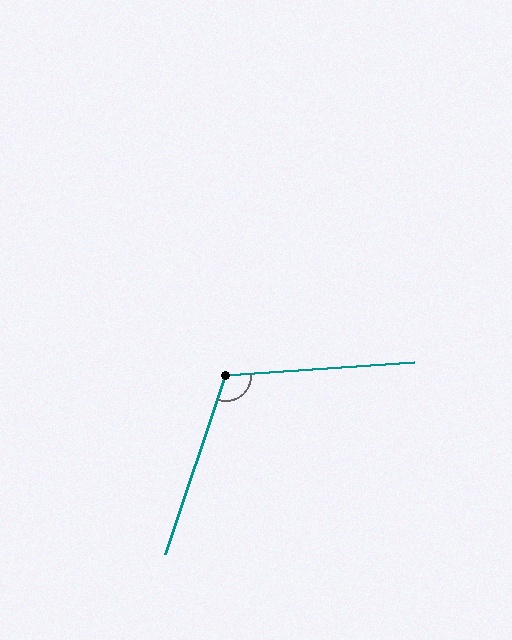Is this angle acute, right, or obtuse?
It is obtuse.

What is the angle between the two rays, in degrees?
Approximately 113 degrees.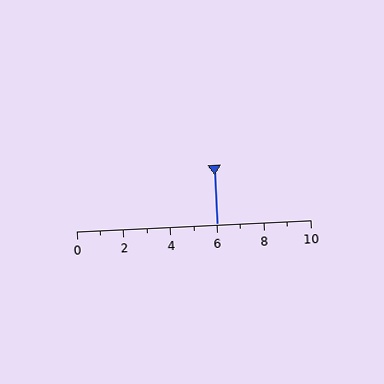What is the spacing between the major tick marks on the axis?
The major ticks are spaced 2 apart.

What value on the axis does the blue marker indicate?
The marker indicates approximately 6.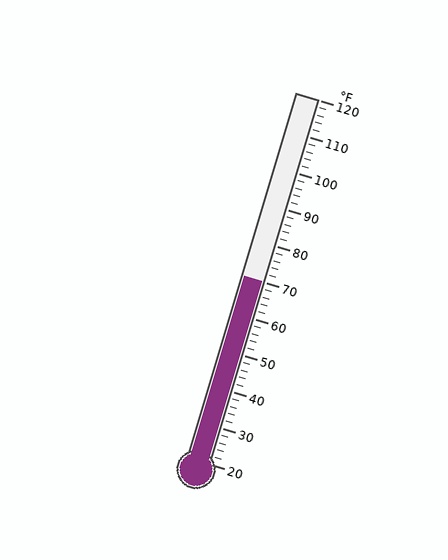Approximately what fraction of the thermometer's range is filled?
The thermometer is filled to approximately 50% of its range.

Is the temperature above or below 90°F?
The temperature is below 90°F.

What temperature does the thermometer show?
The thermometer shows approximately 70°F.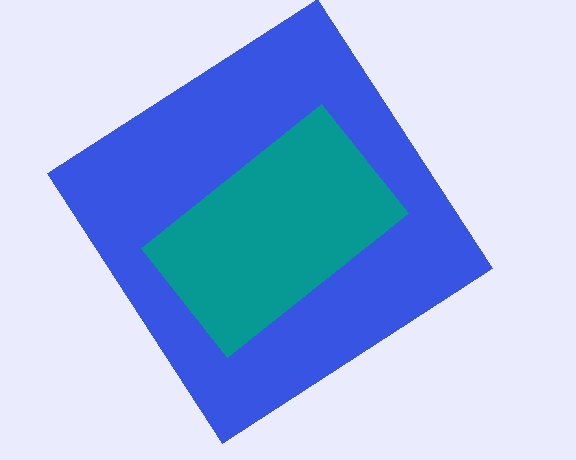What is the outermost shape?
The blue diamond.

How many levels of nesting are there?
2.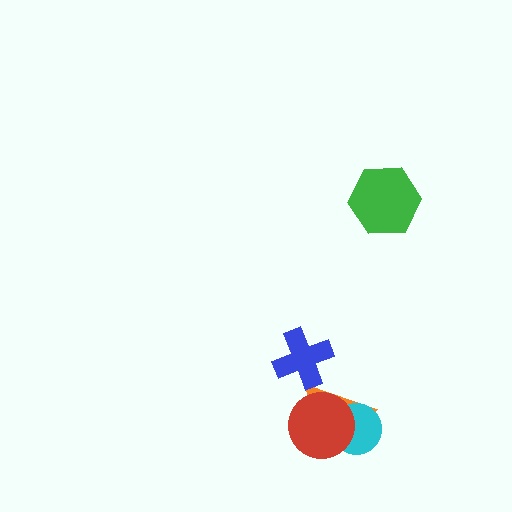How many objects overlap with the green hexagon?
0 objects overlap with the green hexagon.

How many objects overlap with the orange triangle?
3 objects overlap with the orange triangle.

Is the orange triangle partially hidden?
Yes, it is partially covered by another shape.